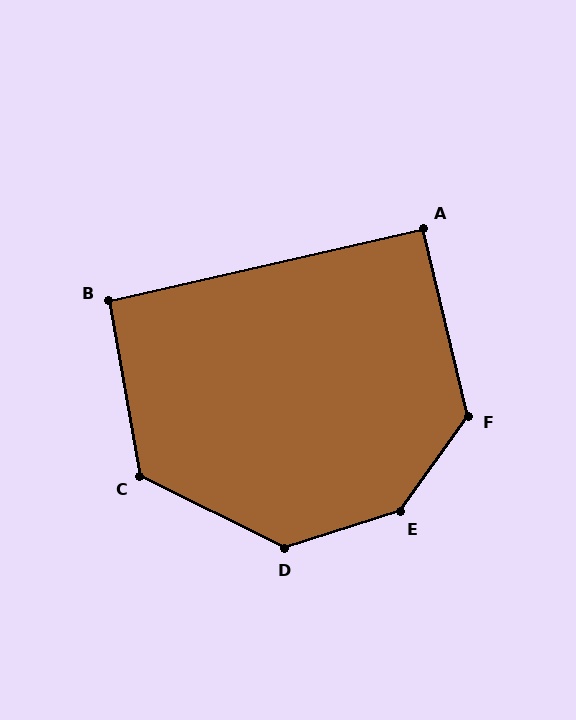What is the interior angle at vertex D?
Approximately 136 degrees (obtuse).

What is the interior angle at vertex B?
Approximately 93 degrees (approximately right).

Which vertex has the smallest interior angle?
A, at approximately 90 degrees.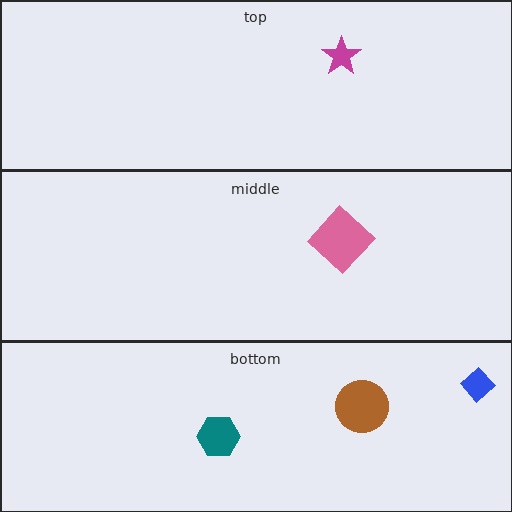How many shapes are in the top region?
1.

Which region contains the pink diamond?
The middle region.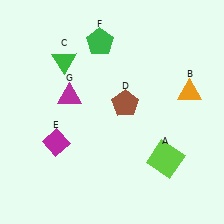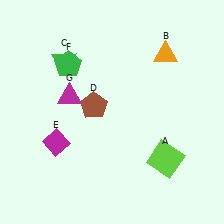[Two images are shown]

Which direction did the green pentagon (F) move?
The green pentagon (F) moved left.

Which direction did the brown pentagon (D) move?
The brown pentagon (D) moved left.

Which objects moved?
The objects that moved are: the orange triangle (B), the brown pentagon (D), the green pentagon (F).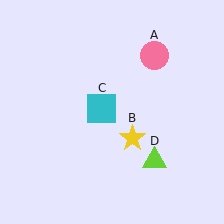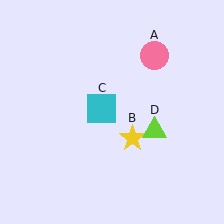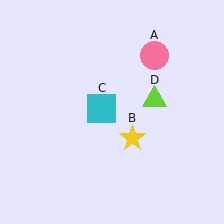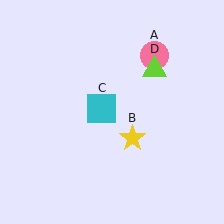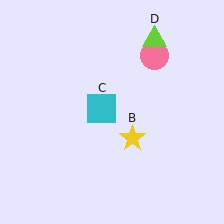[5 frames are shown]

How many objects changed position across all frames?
1 object changed position: lime triangle (object D).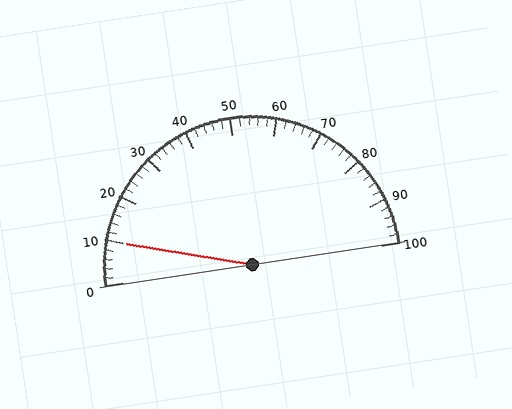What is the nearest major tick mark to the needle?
The nearest major tick mark is 10.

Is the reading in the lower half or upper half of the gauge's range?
The reading is in the lower half of the range (0 to 100).